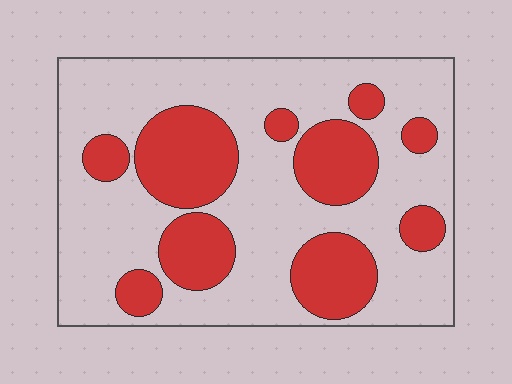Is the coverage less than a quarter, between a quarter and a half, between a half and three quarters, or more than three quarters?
Between a quarter and a half.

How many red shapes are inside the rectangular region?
10.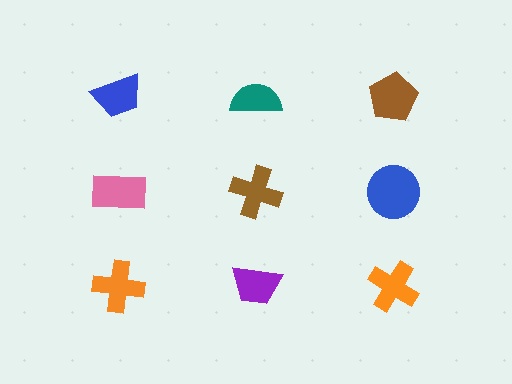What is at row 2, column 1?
A pink rectangle.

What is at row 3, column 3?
An orange cross.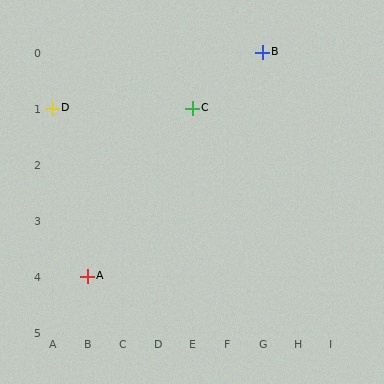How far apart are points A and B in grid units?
Points A and B are 5 columns and 4 rows apart (about 6.4 grid units diagonally).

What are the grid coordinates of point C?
Point C is at grid coordinates (E, 1).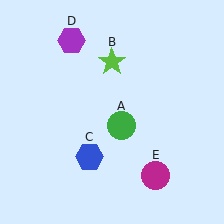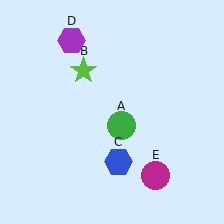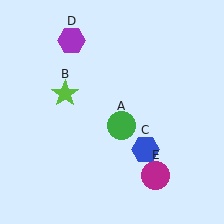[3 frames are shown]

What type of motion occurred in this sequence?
The lime star (object B), blue hexagon (object C) rotated counterclockwise around the center of the scene.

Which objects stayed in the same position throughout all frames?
Green circle (object A) and purple hexagon (object D) and magenta circle (object E) remained stationary.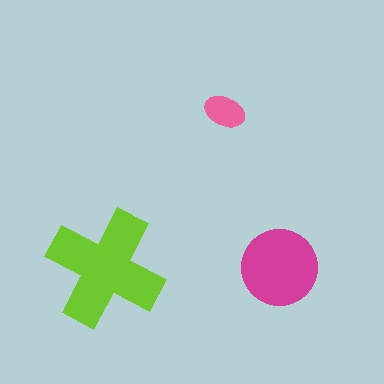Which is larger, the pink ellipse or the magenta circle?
The magenta circle.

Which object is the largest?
The lime cross.